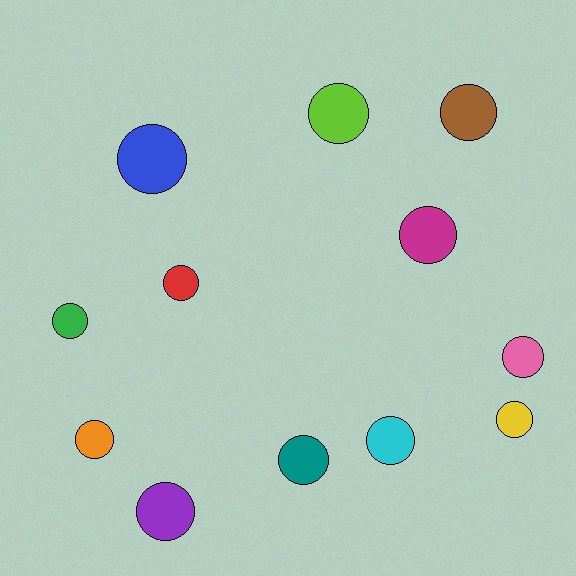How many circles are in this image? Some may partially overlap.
There are 12 circles.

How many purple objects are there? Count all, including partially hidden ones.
There is 1 purple object.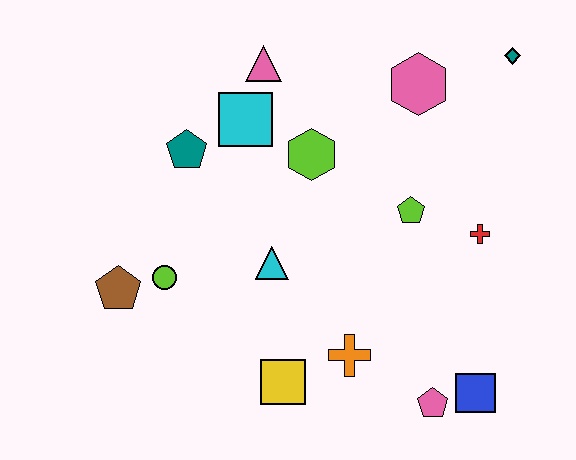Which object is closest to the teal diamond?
The pink hexagon is closest to the teal diamond.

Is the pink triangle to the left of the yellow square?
Yes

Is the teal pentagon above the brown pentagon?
Yes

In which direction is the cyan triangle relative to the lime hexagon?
The cyan triangle is below the lime hexagon.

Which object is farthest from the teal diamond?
The brown pentagon is farthest from the teal diamond.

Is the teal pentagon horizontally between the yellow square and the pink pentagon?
No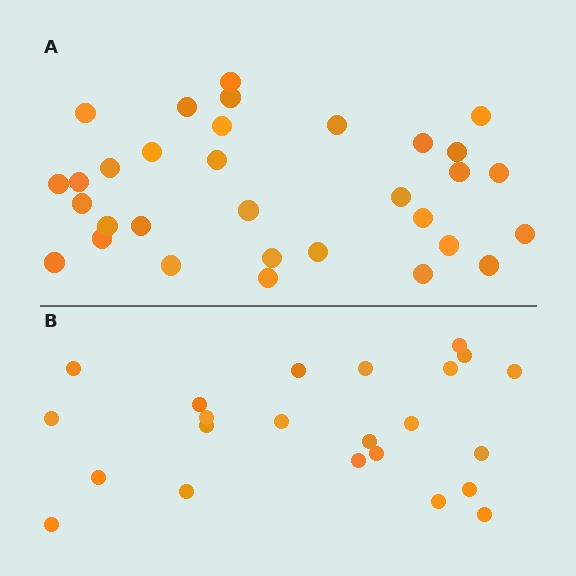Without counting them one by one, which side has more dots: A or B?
Region A (the top region) has more dots.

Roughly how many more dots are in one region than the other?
Region A has roughly 8 or so more dots than region B.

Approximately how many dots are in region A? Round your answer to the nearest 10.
About 30 dots. (The exact count is 32, which rounds to 30.)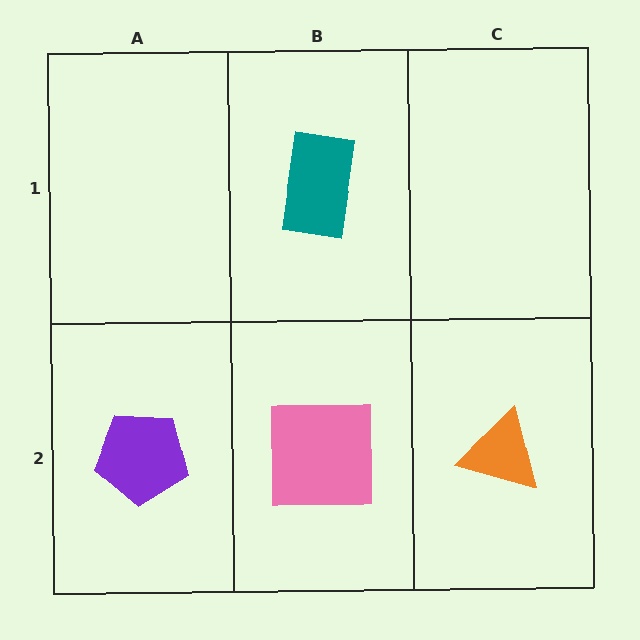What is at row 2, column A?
A purple pentagon.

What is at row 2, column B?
A pink square.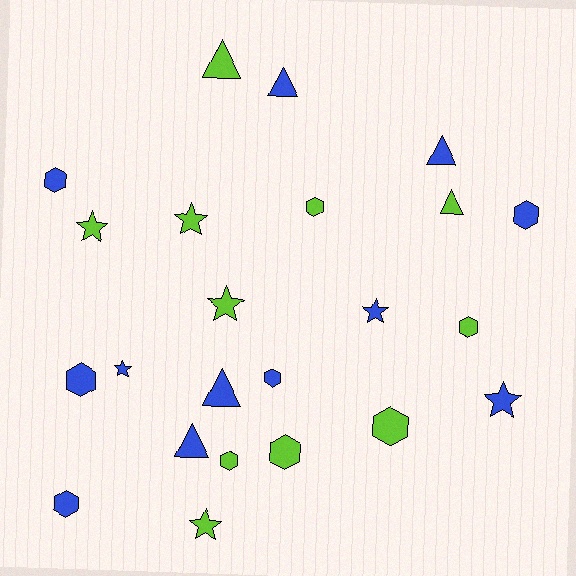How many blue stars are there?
There are 3 blue stars.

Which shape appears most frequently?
Hexagon, with 10 objects.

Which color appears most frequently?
Blue, with 12 objects.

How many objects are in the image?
There are 23 objects.